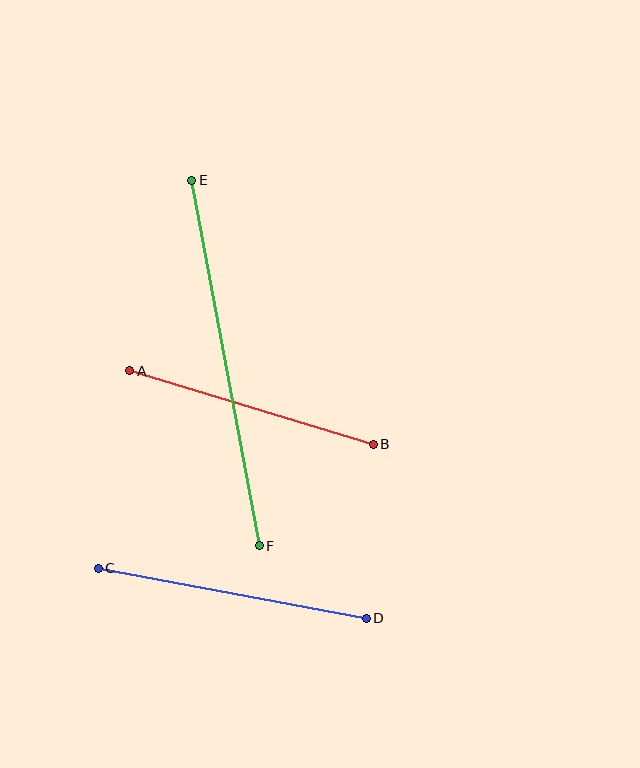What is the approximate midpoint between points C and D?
The midpoint is at approximately (232, 593) pixels.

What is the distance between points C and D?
The distance is approximately 273 pixels.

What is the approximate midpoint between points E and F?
The midpoint is at approximately (225, 363) pixels.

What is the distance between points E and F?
The distance is approximately 372 pixels.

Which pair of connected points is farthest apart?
Points E and F are farthest apart.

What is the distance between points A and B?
The distance is approximately 254 pixels.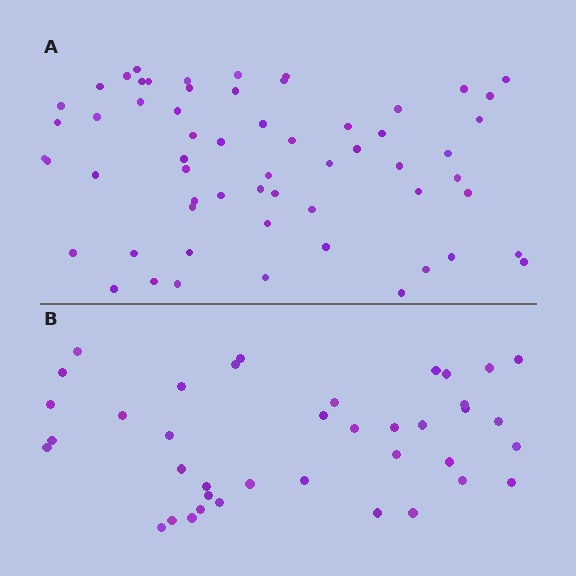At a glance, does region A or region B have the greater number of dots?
Region A (the top region) has more dots.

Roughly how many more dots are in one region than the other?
Region A has approximately 20 more dots than region B.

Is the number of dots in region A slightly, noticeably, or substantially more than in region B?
Region A has substantially more. The ratio is roughly 1.5 to 1.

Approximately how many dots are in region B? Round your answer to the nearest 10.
About 40 dots. (The exact count is 39, which rounds to 40.)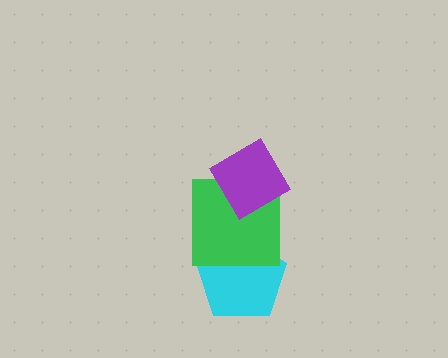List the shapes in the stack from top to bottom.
From top to bottom: the purple diamond, the green square, the cyan pentagon.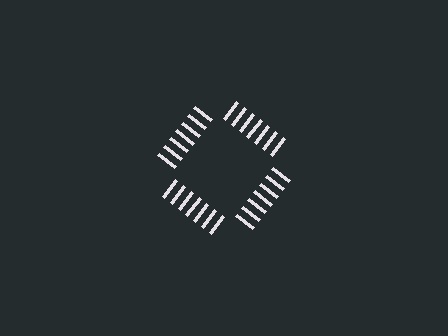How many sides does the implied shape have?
4 sides — the line-ends trace a square.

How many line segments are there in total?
28 — 7 along each of the 4 edges.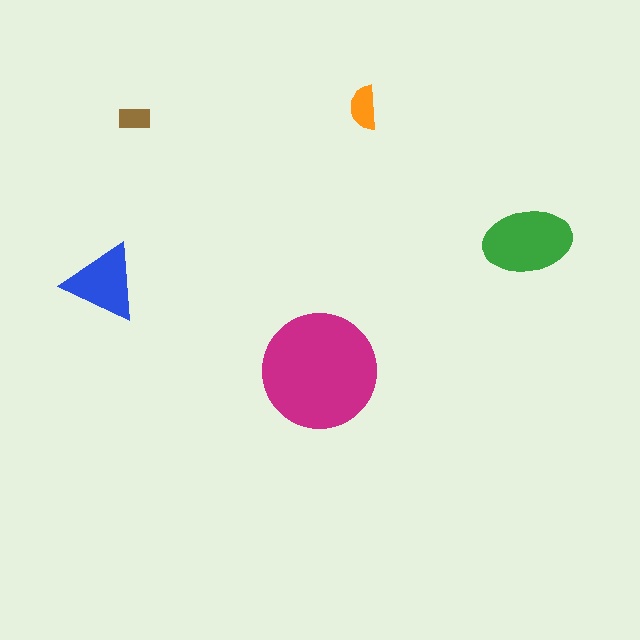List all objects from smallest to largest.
The brown rectangle, the orange semicircle, the blue triangle, the green ellipse, the magenta circle.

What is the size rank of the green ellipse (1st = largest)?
2nd.